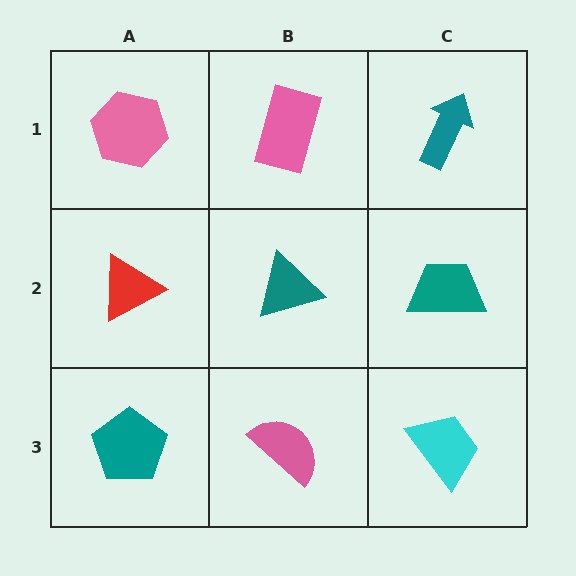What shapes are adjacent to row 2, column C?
A teal arrow (row 1, column C), a cyan trapezoid (row 3, column C), a teal triangle (row 2, column B).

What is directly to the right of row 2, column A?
A teal triangle.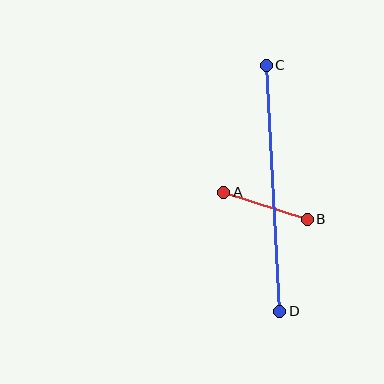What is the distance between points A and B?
The distance is approximately 88 pixels.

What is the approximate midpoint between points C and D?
The midpoint is at approximately (273, 188) pixels.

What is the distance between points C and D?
The distance is approximately 247 pixels.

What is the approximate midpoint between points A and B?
The midpoint is at approximately (266, 206) pixels.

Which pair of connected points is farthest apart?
Points C and D are farthest apart.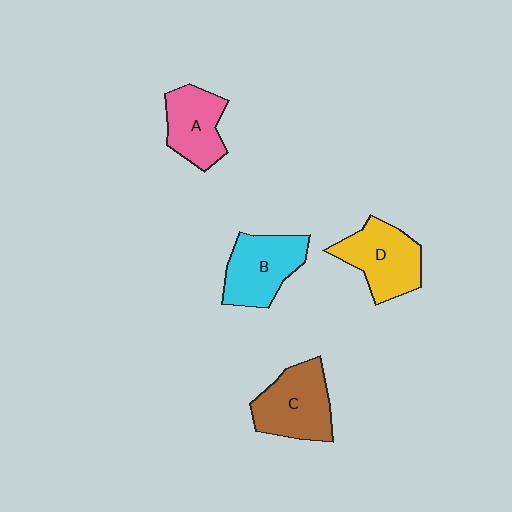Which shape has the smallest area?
Shape A (pink).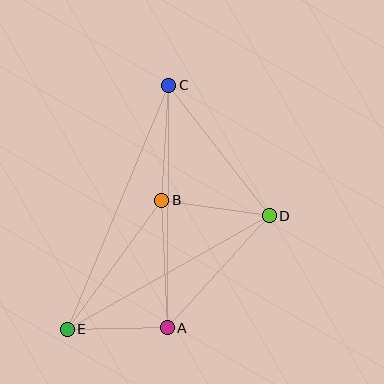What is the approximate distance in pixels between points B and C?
The distance between B and C is approximately 115 pixels.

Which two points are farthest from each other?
Points C and E are farthest from each other.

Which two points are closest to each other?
Points A and E are closest to each other.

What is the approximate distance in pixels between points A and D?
The distance between A and D is approximately 151 pixels.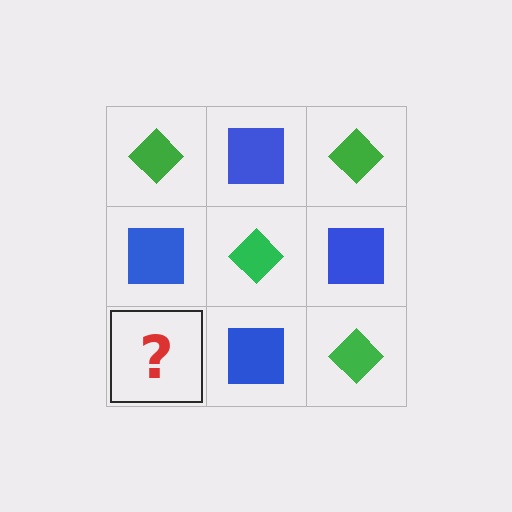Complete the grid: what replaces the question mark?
The question mark should be replaced with a green diamond.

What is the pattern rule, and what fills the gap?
The rule is that it alternates green diamond and blue square in a checkerboard pattern. The gap should be filled with a green diamond.